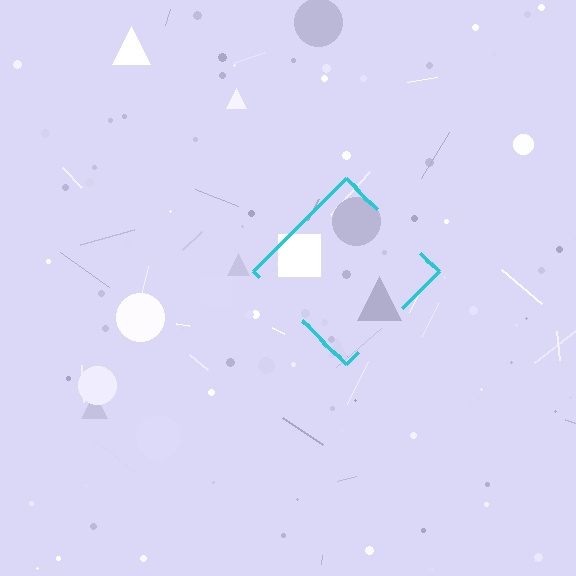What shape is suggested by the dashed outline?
The dashed outline suggests a diamond.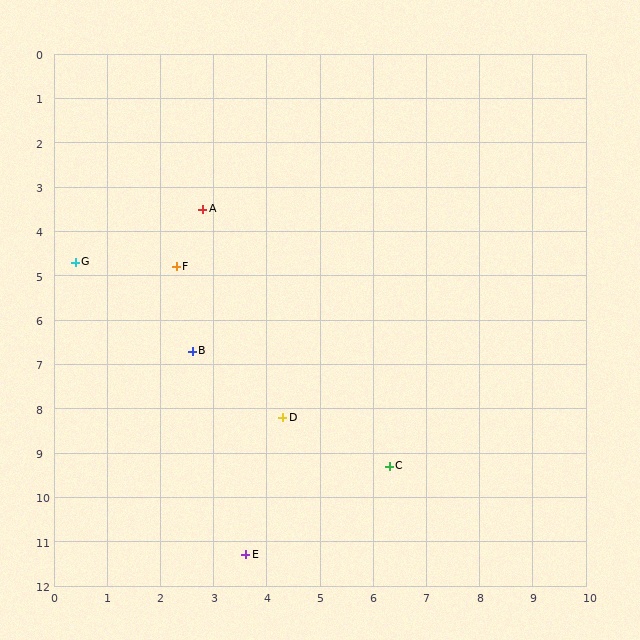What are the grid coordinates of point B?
Point B is at approximately (2.6, 6.7).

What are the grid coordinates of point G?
Point G is at approximately (0.4, 4.7).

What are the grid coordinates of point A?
Point A is at approximately (2.8, 3.5).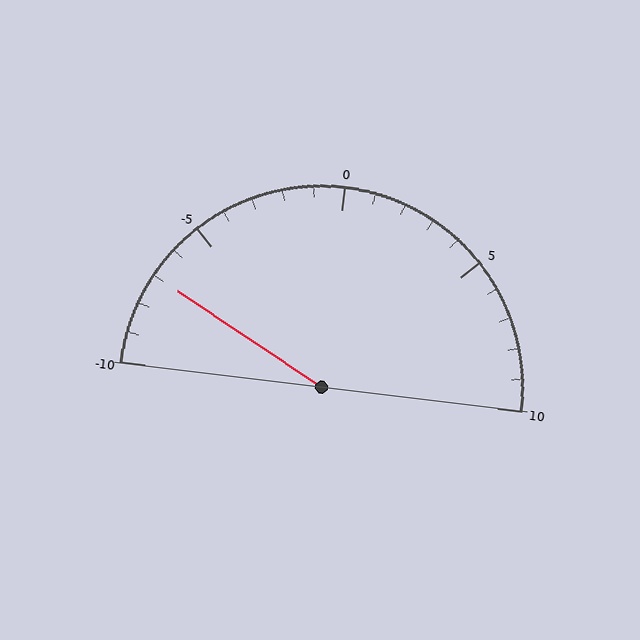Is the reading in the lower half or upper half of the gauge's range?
The reading is in the lower half of the range (-10 to 10).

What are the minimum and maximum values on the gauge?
The gauge ranges from -10 to 10.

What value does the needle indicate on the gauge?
The needle indicates approximately -7.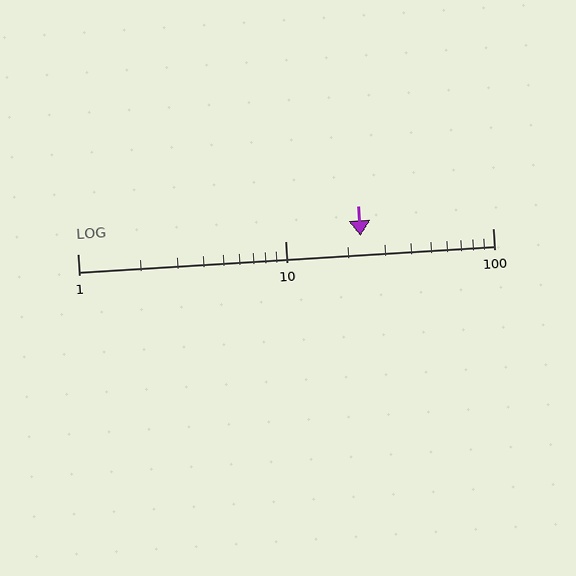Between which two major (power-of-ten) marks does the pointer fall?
The pointer is between 10 and 100.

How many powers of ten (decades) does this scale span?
The scale spans 2 decades, from 1 to 100.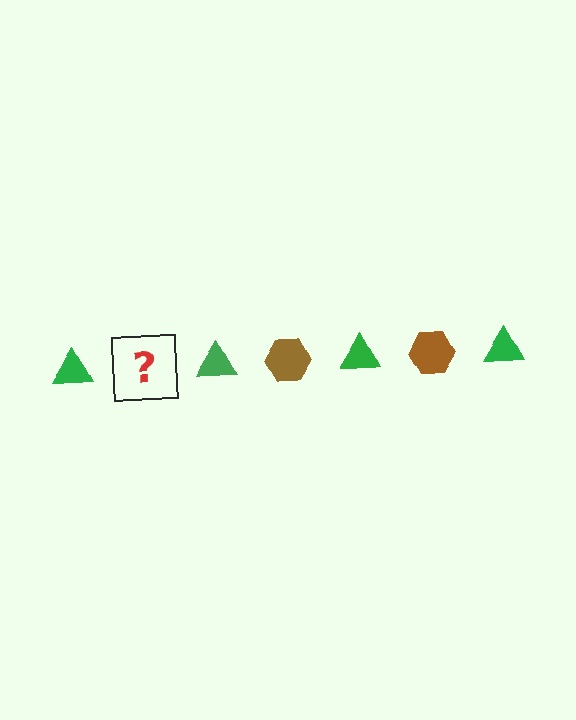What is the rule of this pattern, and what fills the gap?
The rule is that the pattern alternates between green triangle and brown hexagon. The gap should be filled with a brown hexagon.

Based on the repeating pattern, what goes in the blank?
The blank should be a brown hexagon.